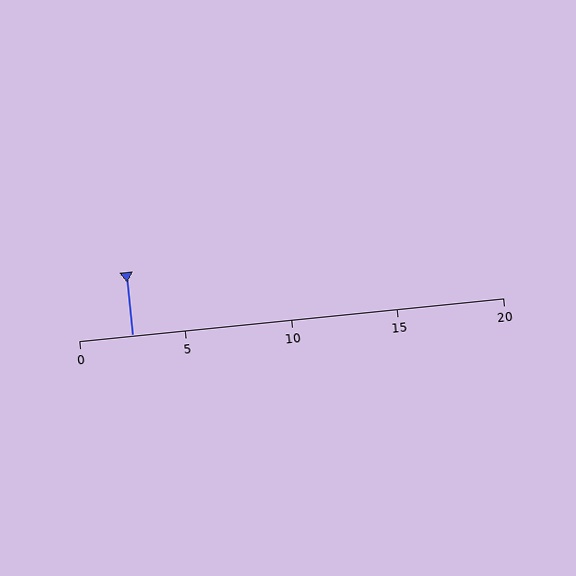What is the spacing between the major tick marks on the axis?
The major ticks are spaced 5 apart.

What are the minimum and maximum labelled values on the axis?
The axis runs from 0 to 20.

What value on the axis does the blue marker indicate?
The marker indicates approximately 2.5.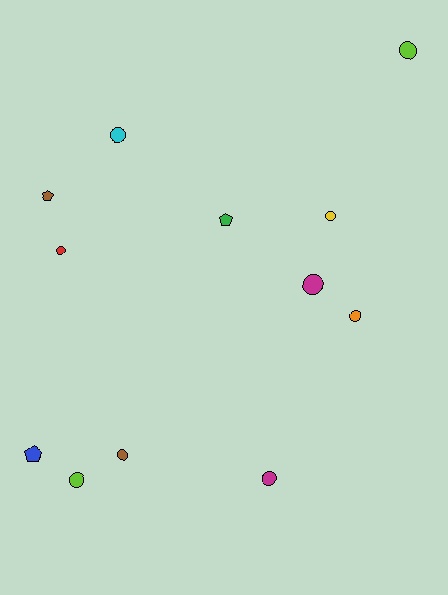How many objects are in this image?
There are 12 objects.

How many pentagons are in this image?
There are 3 pentagons.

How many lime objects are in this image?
There are 2 lime objects.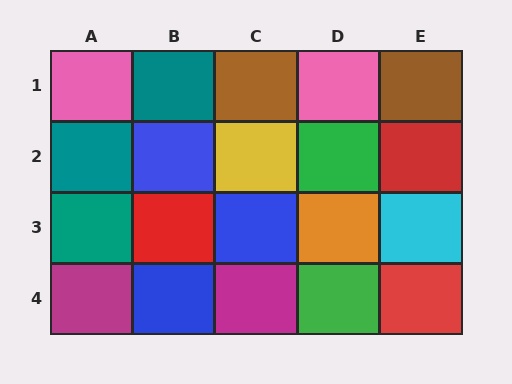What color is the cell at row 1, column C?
Brown.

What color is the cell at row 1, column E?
Brown.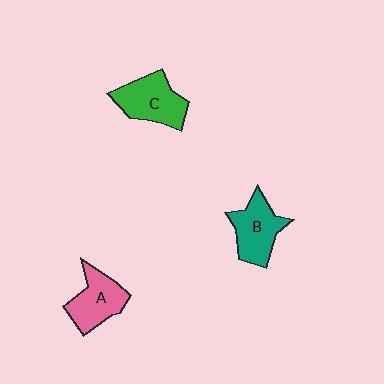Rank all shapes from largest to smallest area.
From largest to smallest: C (green), B (teal), A (pink).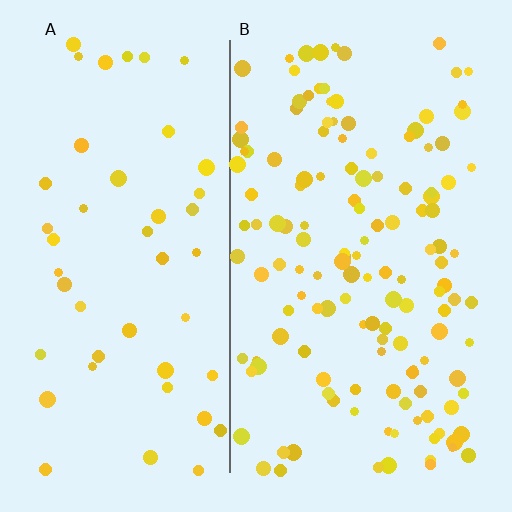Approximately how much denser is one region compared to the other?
Approximately 2.9× — region B over region A.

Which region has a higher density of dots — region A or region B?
B (the right).